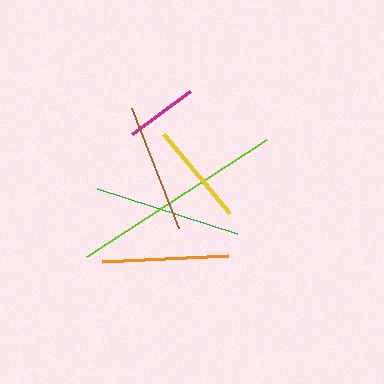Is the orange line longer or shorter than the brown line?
The brown line is longer than the orange line.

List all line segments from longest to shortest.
From longest to shortest: lime, green, brown, orange, yellow, magenta.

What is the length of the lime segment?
The lime segment is approximately 215 pixels long.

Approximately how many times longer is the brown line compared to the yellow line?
The brown line is approximately 1.2 times the length of the yellow line.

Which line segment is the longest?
The lime line is the longest at approximately 215 pixels.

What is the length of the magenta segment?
The magenta segment is approximately 72 pixels long.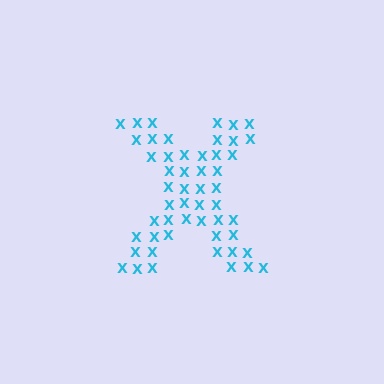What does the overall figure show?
The overall figure shows the letter X.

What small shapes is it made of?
It is made of small letter X's.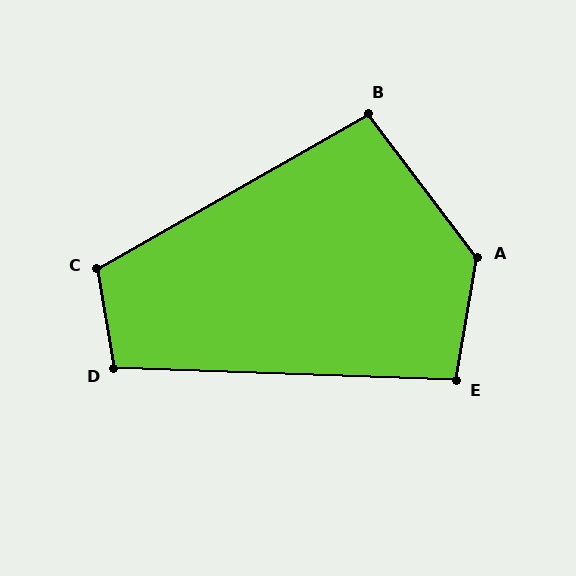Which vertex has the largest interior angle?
A, at approximately 133 degrees.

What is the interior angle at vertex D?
Approximately 101 degrees (obtuse).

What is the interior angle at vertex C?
Approximately 110 degrees (obtuse).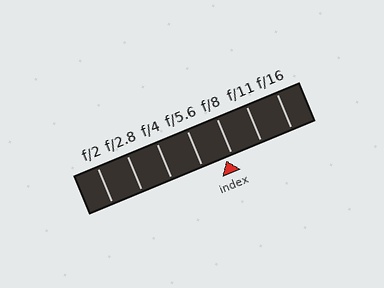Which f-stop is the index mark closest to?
The index mark is closest to f/8.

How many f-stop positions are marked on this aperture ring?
There are 7 f-stop positions marked.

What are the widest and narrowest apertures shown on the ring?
The widest aperture shown is f/2 and the narrowest is f/16.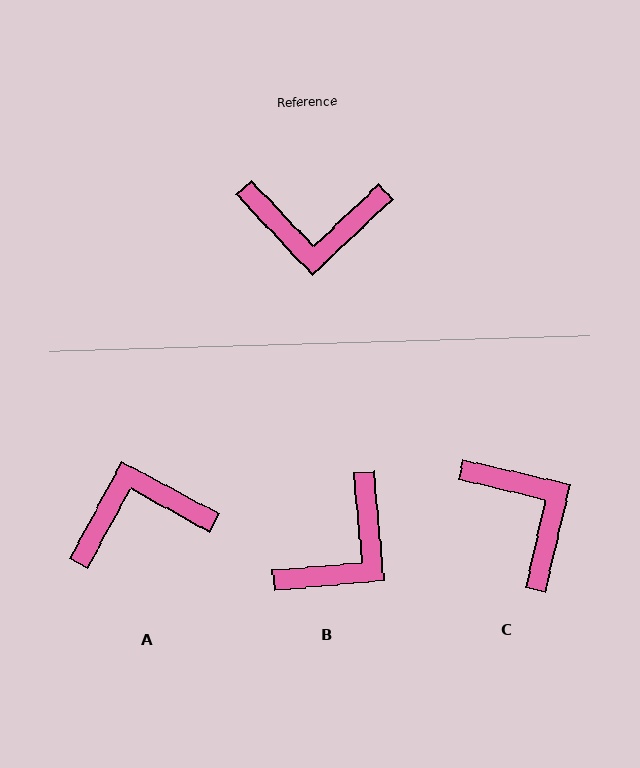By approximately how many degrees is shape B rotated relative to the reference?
Approximately 52 degrees counter-clockwise.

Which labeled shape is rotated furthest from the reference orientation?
A, about 162 degrees away.